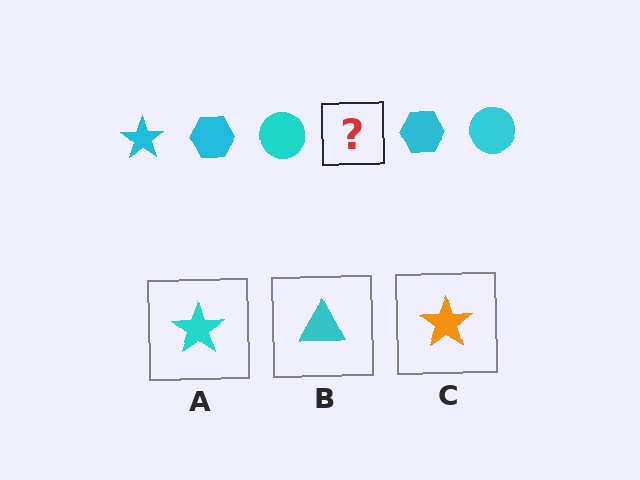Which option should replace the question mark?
Option A.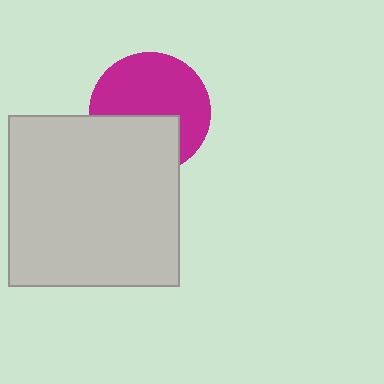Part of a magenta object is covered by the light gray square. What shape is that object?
It is a circle.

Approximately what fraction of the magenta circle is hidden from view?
Roughly 37% of the magenta circle is hidden behind the light gray square.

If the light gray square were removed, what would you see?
You would see the complete magenta circle.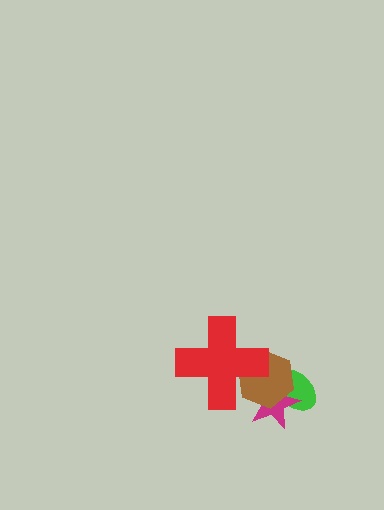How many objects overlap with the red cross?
2 objects overlap with the red cross.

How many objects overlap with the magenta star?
3 objects overlap with the magenta star.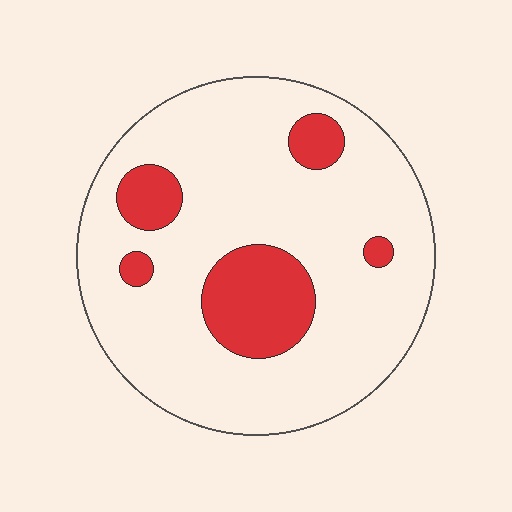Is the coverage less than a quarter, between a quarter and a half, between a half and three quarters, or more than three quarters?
Less than a quarter.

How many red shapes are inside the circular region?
5.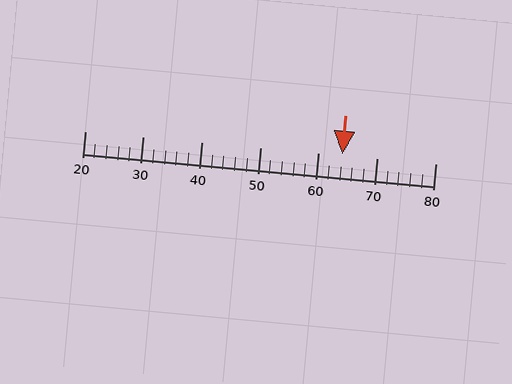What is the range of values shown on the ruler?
The ruler shows values from 20 to 80.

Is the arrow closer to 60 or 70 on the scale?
The arrow is closer to 60.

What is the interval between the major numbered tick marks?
The major tick marks are spaced 10 units apart.